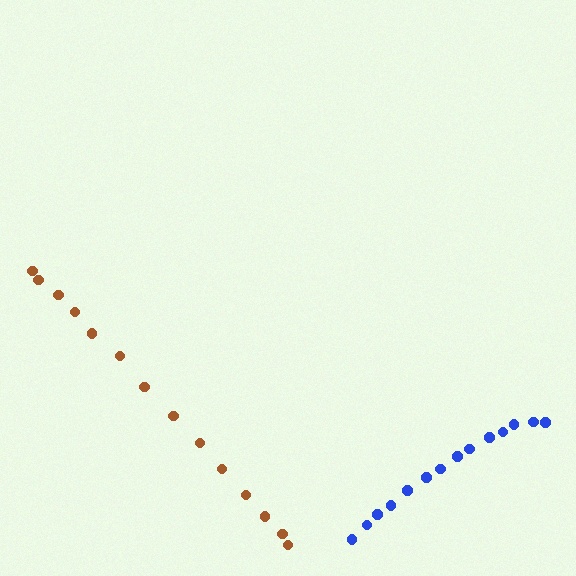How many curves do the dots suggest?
There are 2 distinct paths.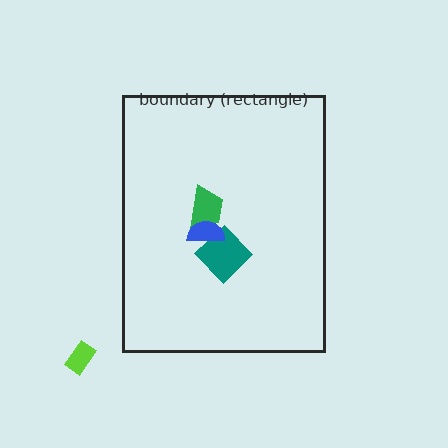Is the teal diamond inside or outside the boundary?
Inside.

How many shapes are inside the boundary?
3 inside, 1 outside.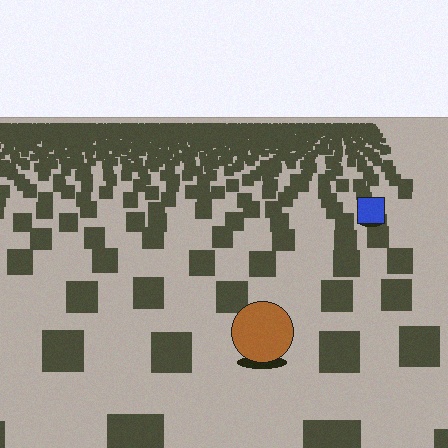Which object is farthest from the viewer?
The blue square is farthest from the viewer. It appears smaller and the ground texture around it is denser.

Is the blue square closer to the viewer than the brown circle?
No. The brown circle is closer — you can tell from the texture gradient: the ground texture is coarser near it.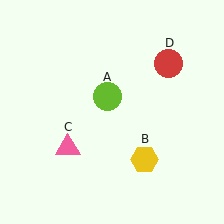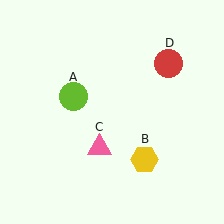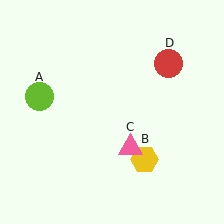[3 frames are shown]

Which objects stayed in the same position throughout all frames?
Yellow hexagon (object B) and red circle (object D) remained stationary.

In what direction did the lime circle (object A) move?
The lime circle (object A) moved left.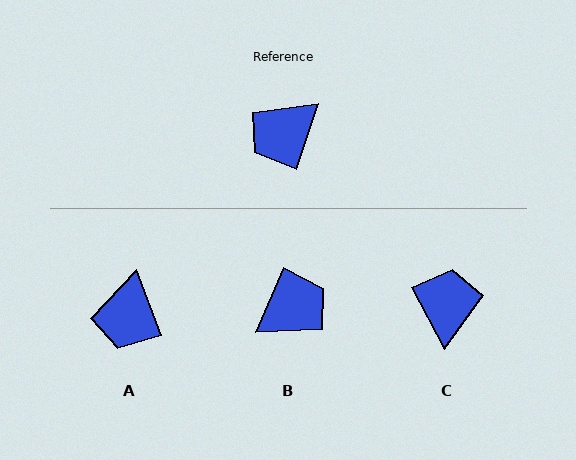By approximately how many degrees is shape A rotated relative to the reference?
Approximately 39 degrees counter-clockwise.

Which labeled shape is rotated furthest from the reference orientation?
B, about 175 degrees away.